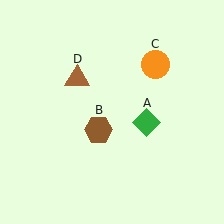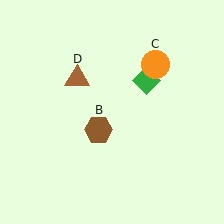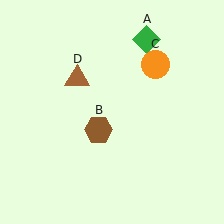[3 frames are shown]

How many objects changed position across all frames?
1 object changed position: green diamond (object A).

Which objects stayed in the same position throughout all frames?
Brown hexagon (object B) and orange circle (object C) and brown triangle (object D) remained stationary.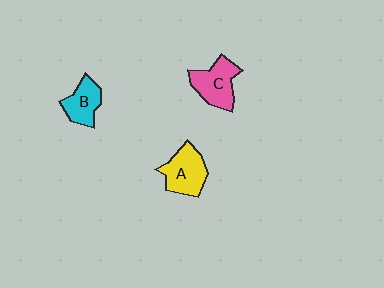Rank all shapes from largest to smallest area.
From largest to smallest: A (yellow), C (pink), B (cyan).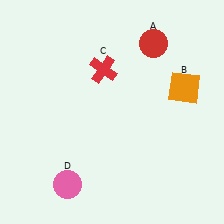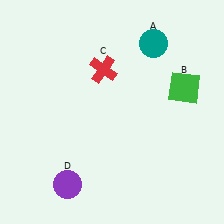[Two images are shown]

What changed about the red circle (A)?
In Image 1, A is red. In Image 2, it changed to teal.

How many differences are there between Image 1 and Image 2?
There are 3 differences between the two images.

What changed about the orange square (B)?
In Image 1, B is orange. In Image 2, it changed to green.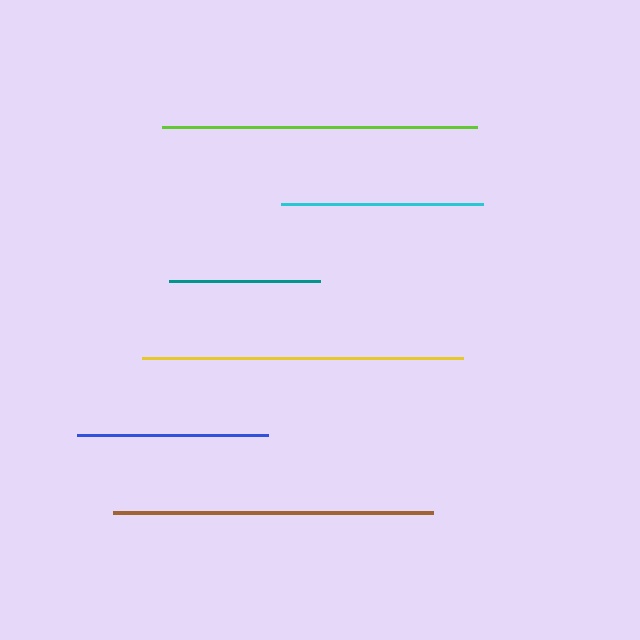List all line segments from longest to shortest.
From longest to shortest: yellow, brown, lime, cyan, blue, teal.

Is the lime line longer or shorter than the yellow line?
The yellow line is longer than the lime line.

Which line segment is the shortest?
The teal line is the shortest at approximately 151 pixels.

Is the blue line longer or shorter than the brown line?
The brown line is longer than the blue line.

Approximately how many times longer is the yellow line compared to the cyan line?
The yellow line is approximately 1.6 times the length of the cyan line.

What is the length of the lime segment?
The lime segment is approximately 315 pixels long.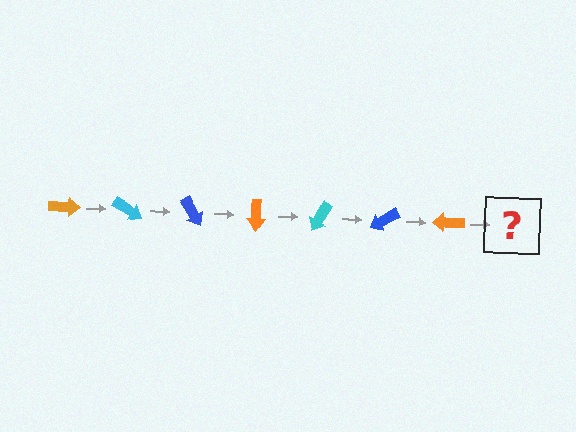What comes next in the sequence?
The next element should be a cyan arrow, rotated 210 degrees from the start.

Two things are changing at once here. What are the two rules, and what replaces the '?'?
The two rules are that it rotates 30 degrees each step and the color cycles through orange, cyan, and blue. The '?' should be a cyan arrow, rotated 210 degrees from the start.